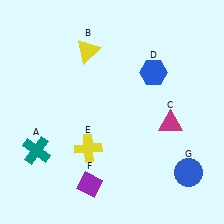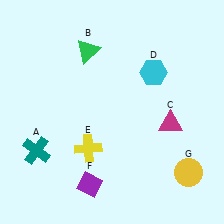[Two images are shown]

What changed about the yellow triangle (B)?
In Image 1, B is yellow. In Image 2, it changed to green.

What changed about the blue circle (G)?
In Image 1, G is blue. In Image 2, it changed to yellow.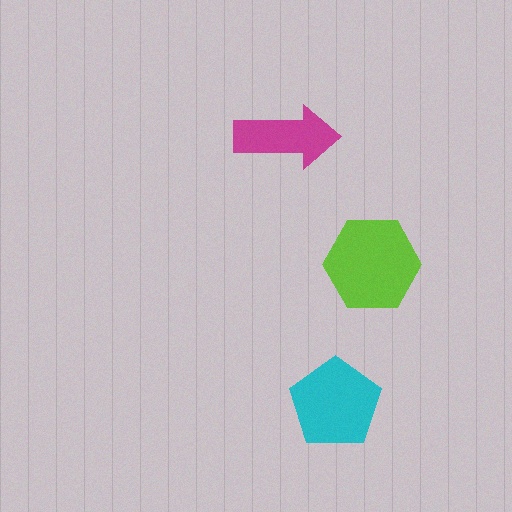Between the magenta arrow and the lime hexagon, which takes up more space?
The lime hexagon.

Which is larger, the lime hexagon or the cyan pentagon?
The lime hexagon.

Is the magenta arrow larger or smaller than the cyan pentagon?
Smaller.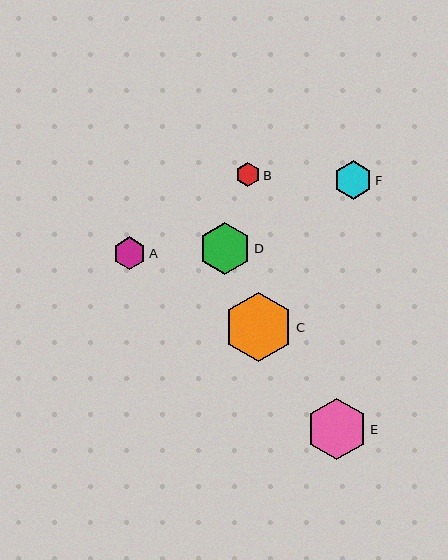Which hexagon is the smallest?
Hexagon B is the smallest with a size of approximately 24 pixels.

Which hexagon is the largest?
Hexagon C is the largest with a size of approximately 69 pixels.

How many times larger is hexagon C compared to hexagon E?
Hexagon C is approximately 1.1 times the size of hexagon E.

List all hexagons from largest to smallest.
From largest to smallest: C, E, D, F, A, B.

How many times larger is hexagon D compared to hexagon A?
Hexagon D is approximately 1.6 times the size of hexagon A.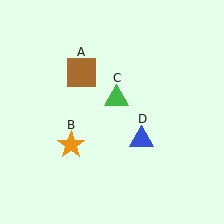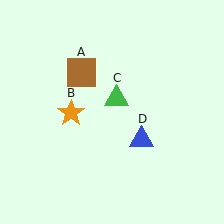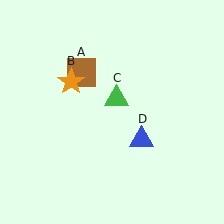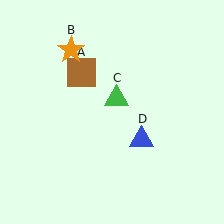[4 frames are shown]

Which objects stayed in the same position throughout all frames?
Brown square (object A) and green triangle (object C) and blue triangle (object D) remained stationary.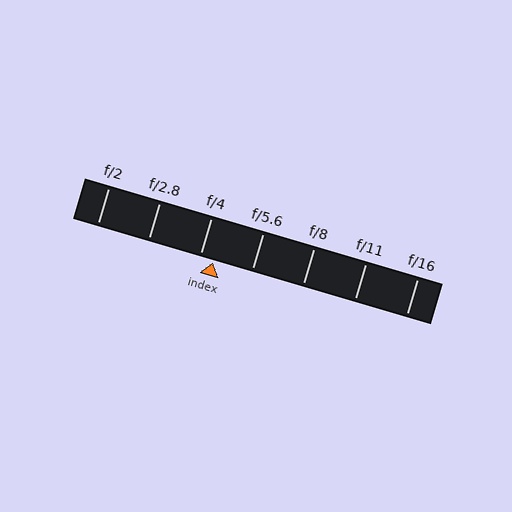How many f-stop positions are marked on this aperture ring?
There are 7 f-stop positions marked.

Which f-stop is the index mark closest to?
The index mark is closest to f/4.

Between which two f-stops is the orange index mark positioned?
The index mark is between f/4 and f/5.6.